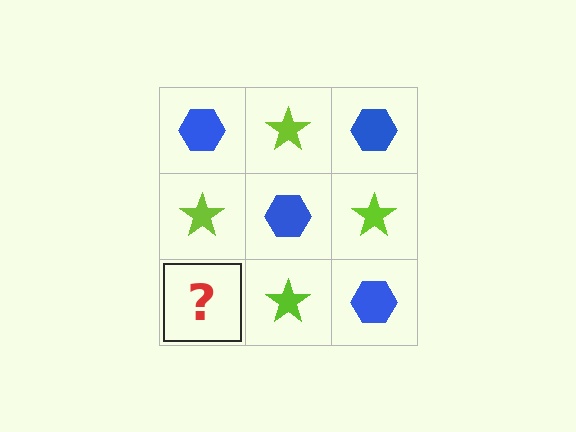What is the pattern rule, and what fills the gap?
The rule is that it alternates blue hexagon and lime star in a checkerboard pattern. The gap should be filled with a blue hexagon.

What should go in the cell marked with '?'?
The missing cell should contain a blue hexagon.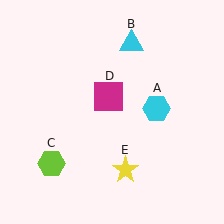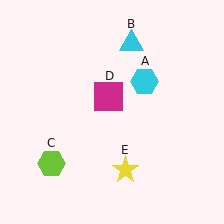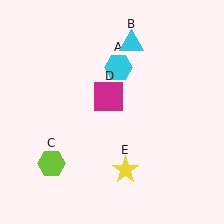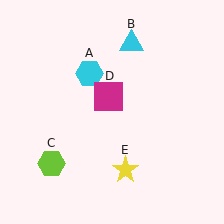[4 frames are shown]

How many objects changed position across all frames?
1 object changed position: cyan hexagon (object A).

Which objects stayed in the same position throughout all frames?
Cyan triangle (object B) and lime hexagon (object C) and magenta square (object D) and yellow star (object E) remained stationary.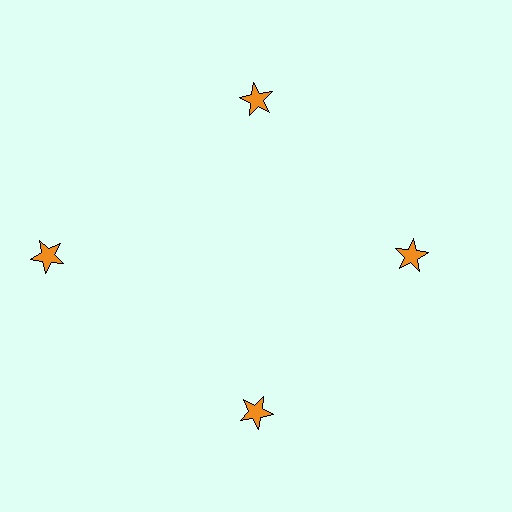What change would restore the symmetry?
The symmetry would be restored by moving it inward, back onto the ring so that all 4 stars sit at equal angles and equal distance from the center.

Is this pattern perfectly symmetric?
No. The 4 orange stars are arranged in a ring, but one element near the 9 o'clock position is pushed outward from the center, breaking the 4-fold rotational symmetry.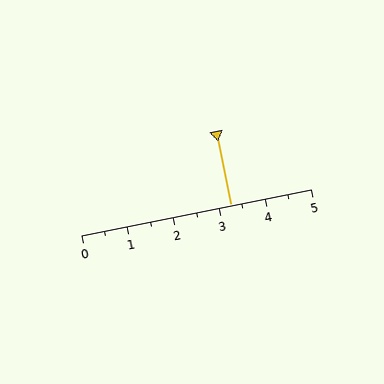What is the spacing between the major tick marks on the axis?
The major ticks are spaced 1 apart.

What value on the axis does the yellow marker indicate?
The marker indicates approximately 3.2.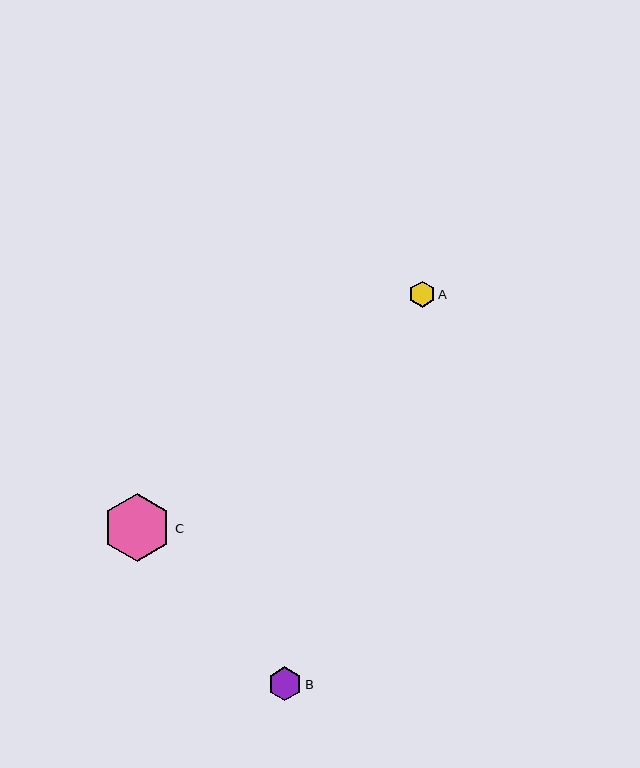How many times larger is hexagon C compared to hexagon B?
Hexagon C is approximately 2.1 times the size of hexagon B.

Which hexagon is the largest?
Hexagon C is the largest with a size of approximately 69 pixels.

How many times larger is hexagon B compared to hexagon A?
Hexagon B is approximately 1.3 times the size of hexagon A.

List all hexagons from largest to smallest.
From largest to smallest: C, B, A.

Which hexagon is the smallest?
Hexagon A is the smallest with a size of approximately 26 pixels.